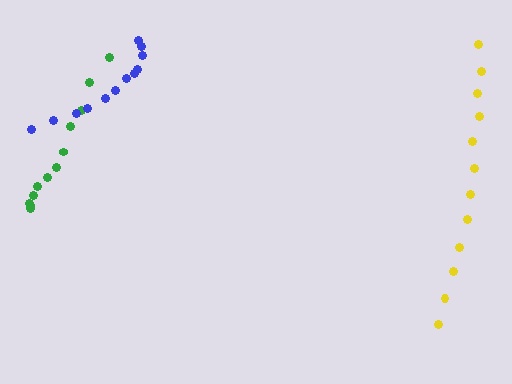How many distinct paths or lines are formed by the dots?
There are 3 distinct paths.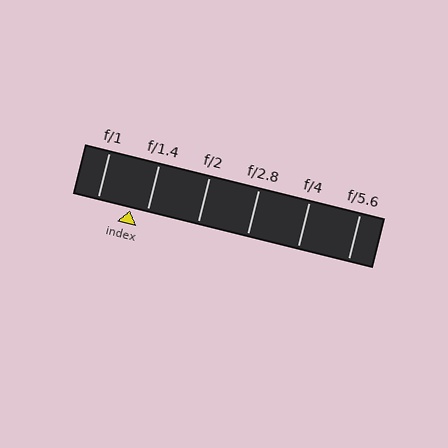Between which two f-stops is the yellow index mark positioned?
The index mark is between f/1 and f/1.4.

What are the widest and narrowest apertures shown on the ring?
The widest aperture shown is f/1 and the narrowest is f/5.6.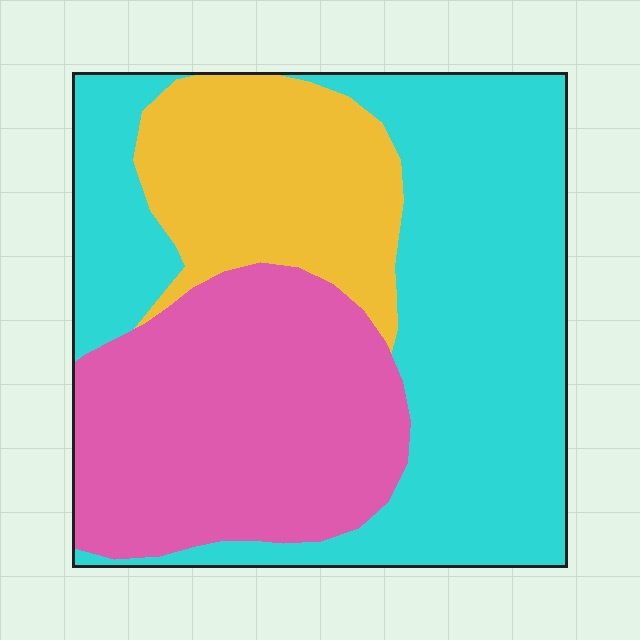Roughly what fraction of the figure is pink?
Pink takes up about one third (1/3) of the figure.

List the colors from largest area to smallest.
From largest to smallest: cyan, pink, yellow.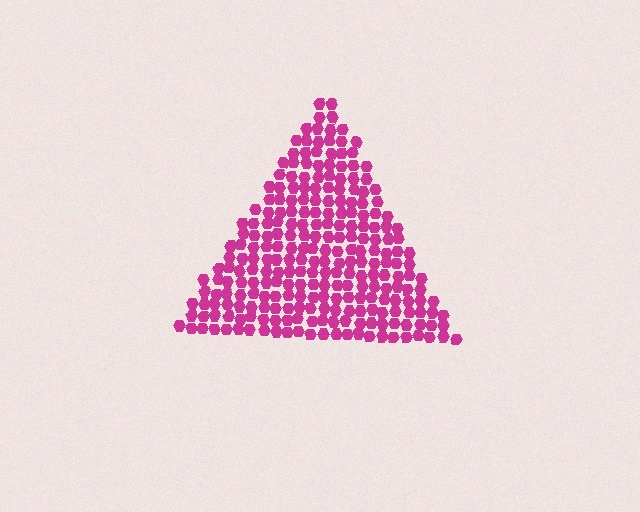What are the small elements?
The small elements are hexagons.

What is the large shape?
The large shape is a triangle.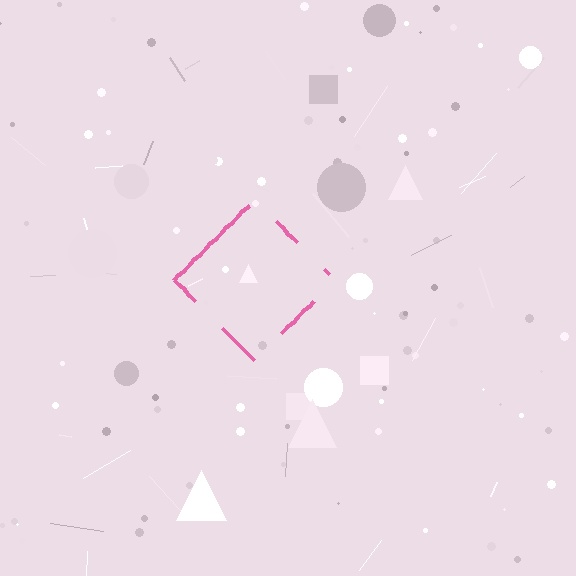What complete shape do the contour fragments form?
The contour fragments form a diamond.